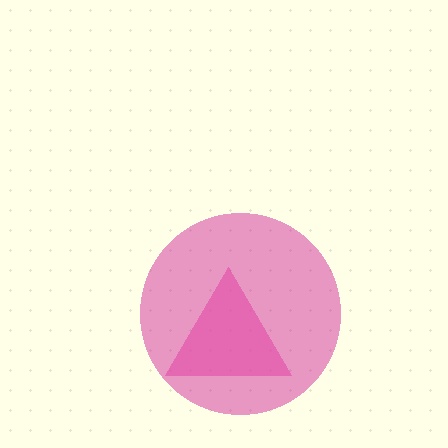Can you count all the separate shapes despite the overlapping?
Yes, there are 2 separate shapes.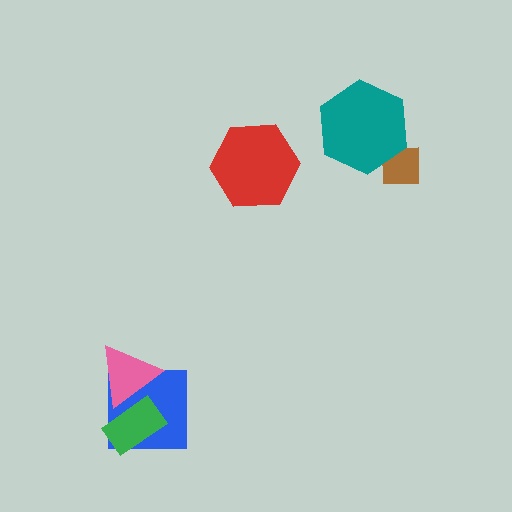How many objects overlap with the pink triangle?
2 objects overlap with the pink triangle.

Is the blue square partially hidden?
Yes, it is partially covered by another shape.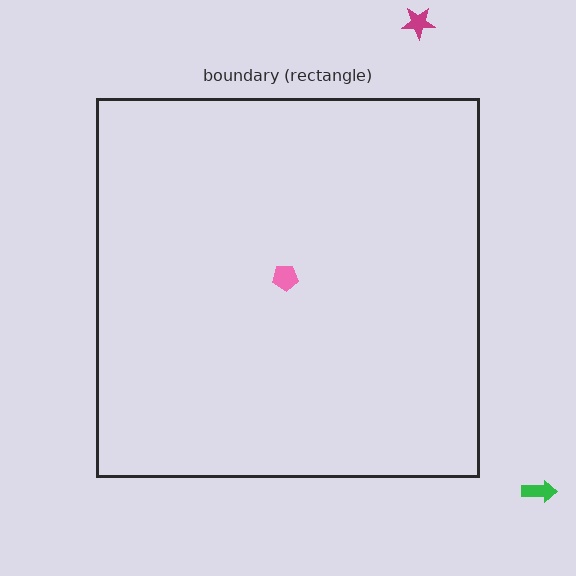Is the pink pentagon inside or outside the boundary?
Inside.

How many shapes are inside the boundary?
1 inside, 2 outside.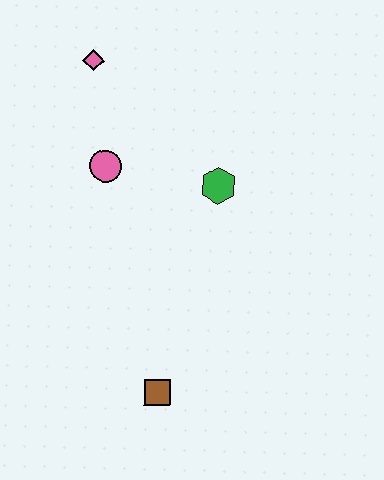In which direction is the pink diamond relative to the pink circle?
The pink diamond is above the pink circle.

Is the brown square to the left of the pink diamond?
No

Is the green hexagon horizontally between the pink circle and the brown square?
No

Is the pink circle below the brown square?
No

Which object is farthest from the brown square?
The pink diamond is farthest from the brown square.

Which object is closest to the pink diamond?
The pink circle is closest to the pink diamond.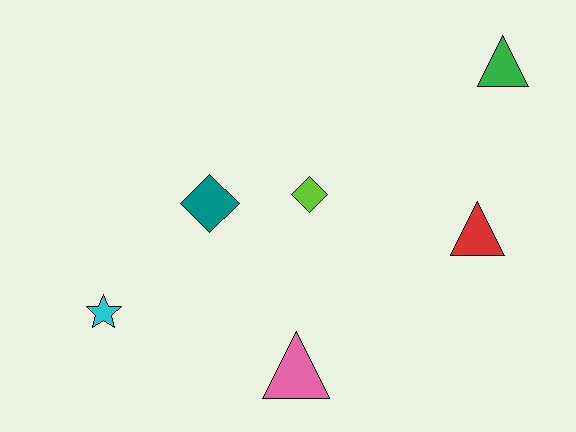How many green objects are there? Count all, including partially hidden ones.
There is 1 green object.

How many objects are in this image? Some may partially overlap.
There are 6 objects.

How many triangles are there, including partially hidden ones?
There are 3 triangles.